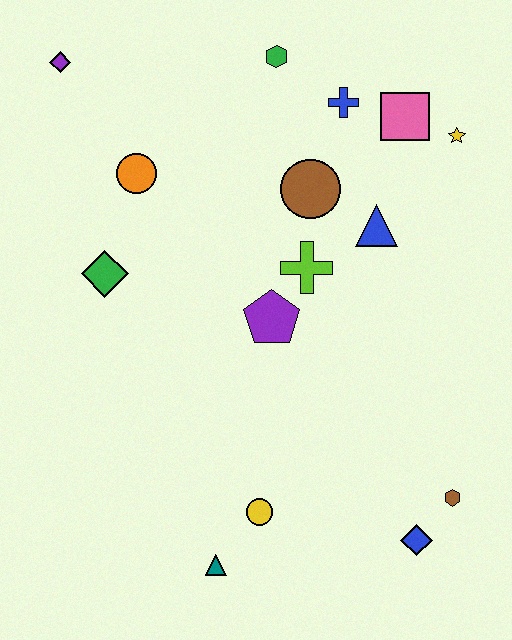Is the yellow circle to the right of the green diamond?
Yes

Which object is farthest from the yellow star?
The teal triangle is farthest from the yellow star.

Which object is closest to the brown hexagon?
The blue diamond is closest to the brown hexagon.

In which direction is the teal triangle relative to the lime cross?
The teal triangle is below the lime cross.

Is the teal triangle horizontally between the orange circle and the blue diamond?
Yes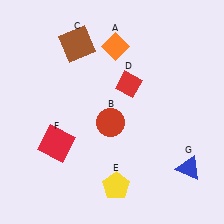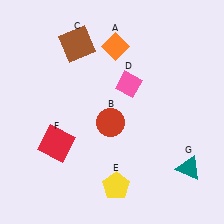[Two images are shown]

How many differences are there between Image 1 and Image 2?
There are 2 differences between the two images.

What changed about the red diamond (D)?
In Image 1, D is red. In Image 2, it changed to pink.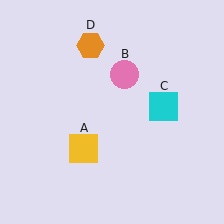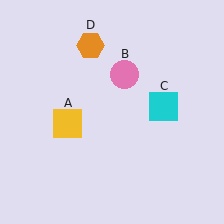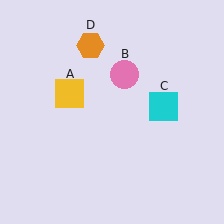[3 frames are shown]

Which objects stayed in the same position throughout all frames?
Pink circle (object B) and cyan square (object C) and orange hexagon (object D) remained stationary.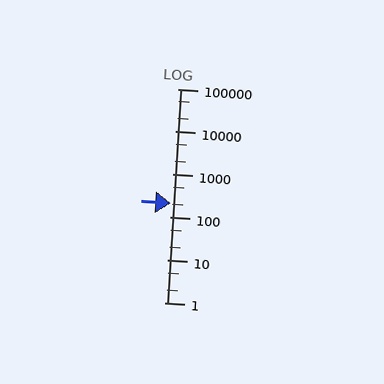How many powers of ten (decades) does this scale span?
The scale spans 5 decades, from 1 to 100000.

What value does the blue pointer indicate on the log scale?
The pointer indicates approximately 210.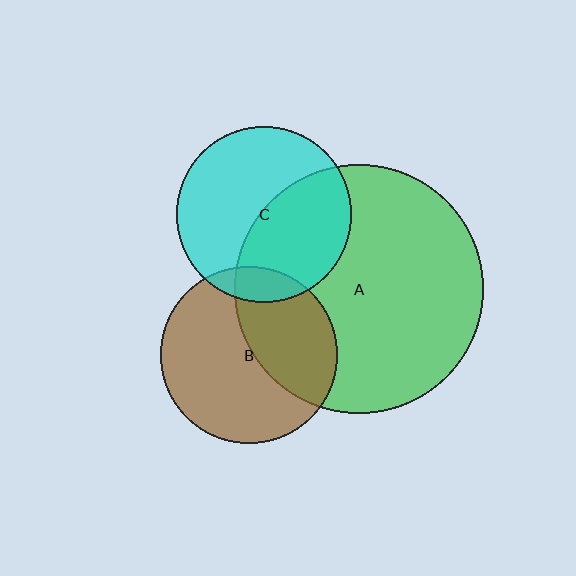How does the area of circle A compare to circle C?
Approximately 2.0 times.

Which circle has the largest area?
Circle A (green).